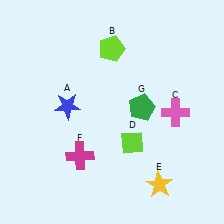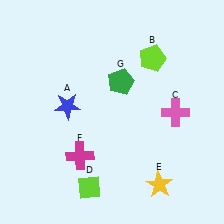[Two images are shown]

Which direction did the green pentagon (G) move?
The green pentagon (G) moved up.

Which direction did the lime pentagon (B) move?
The lime pentagon (B) moved right.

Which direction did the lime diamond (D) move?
The lime diamond (D) moved down.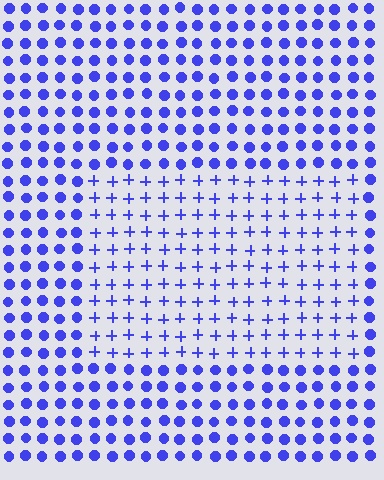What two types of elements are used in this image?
The image uses plus signs inside the rectangle region and circles outside it.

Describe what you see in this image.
The image is filled with small blue elements arranged in a uniform grid. A rectangle-shaped region contains plus signs, while the surrounding area contains circles. The boundary is defined purely by the change in element shape.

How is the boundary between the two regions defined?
The boundary is defined by a change in element shape: plus signs inside vs. circles outside. All elements share the same color and spacing.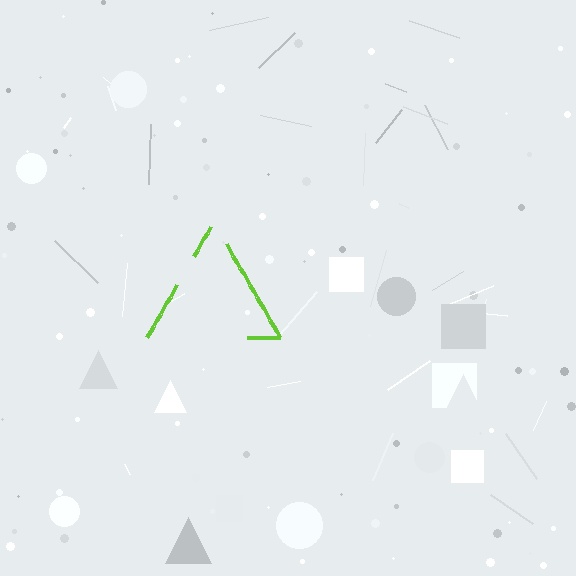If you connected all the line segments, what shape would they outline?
They would outline a triangle.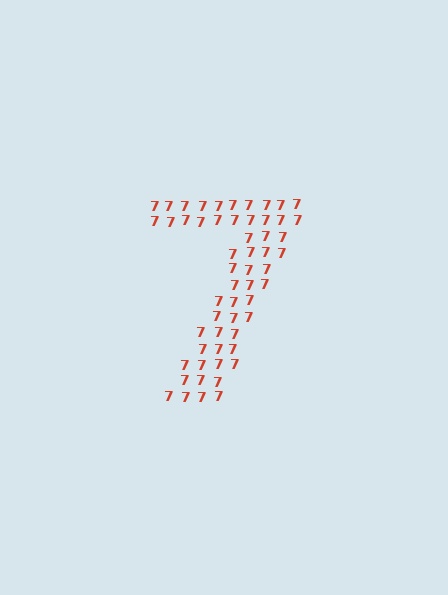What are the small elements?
The small elements are digit 7's.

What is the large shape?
The large shape is the digit 7.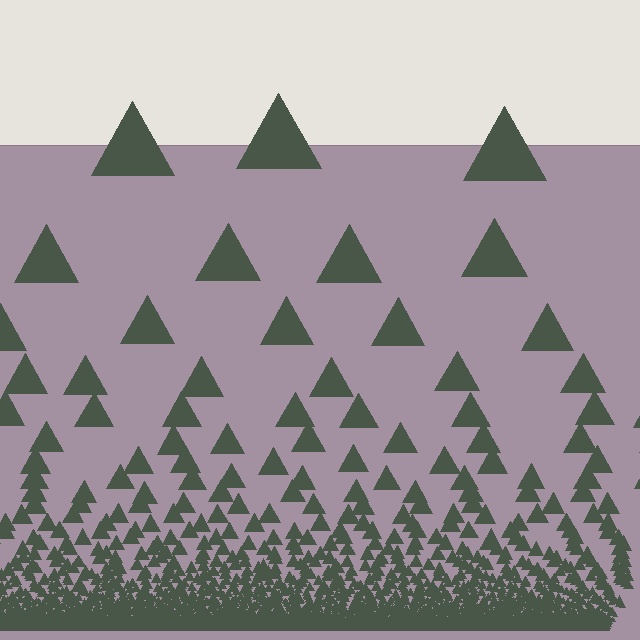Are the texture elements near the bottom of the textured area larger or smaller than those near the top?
Smaller. The gradient is inverted — elements near the bottom are smaller and denser.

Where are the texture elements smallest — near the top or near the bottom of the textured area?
Near the bottom.